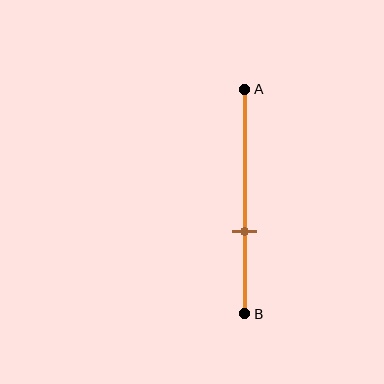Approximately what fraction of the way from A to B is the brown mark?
The brown mark is approximately 65% of the way from A to B.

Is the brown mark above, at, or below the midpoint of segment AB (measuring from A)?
The brown mark is below the midpoint of segment AB.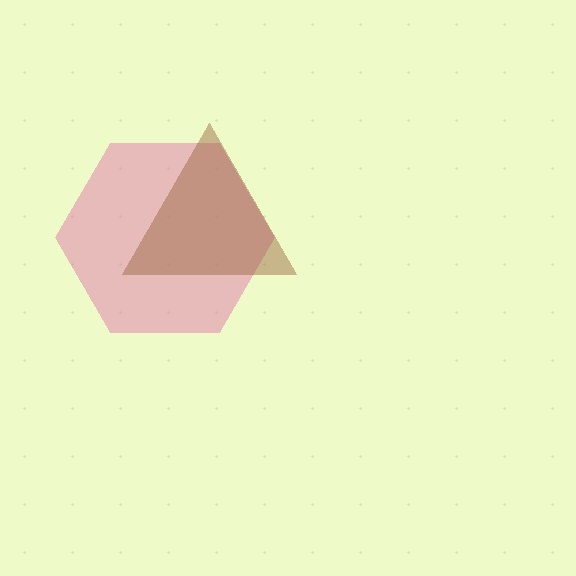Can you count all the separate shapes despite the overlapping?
Yes, there are 2 separate shapes.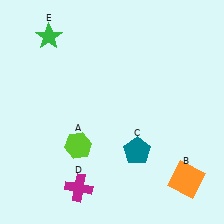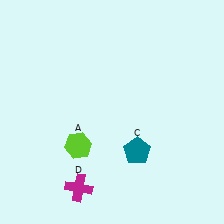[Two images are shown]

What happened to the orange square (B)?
The orange square (B) was removed in Image 2. It was in the bottom-right area of Image 1.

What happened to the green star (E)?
The green star (E) was removed in Image 2. It was in the top-left area of Image 1.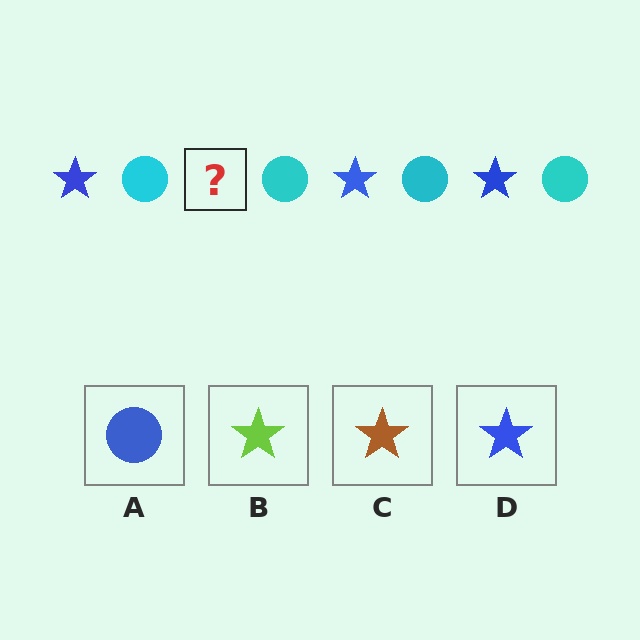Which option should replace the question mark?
Option D.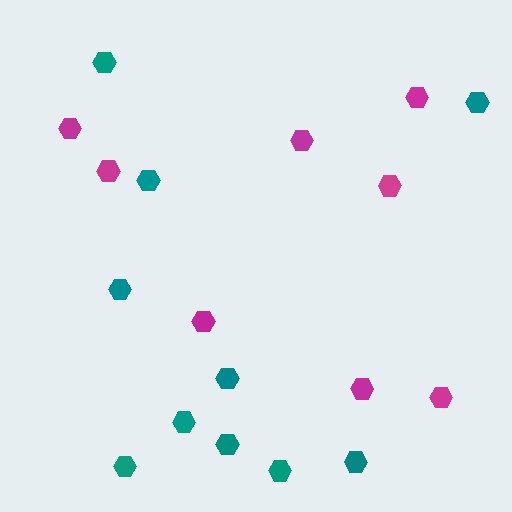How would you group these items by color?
There are 2 groups: one group of teal hexagons (10) and one group of magenta hexagons (8).